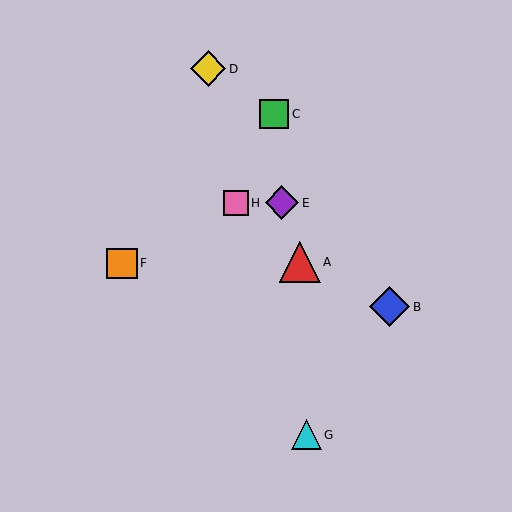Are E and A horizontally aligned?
No, E is at y≈203 and A is at y≈262.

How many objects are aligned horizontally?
2 objects (E, H) are aligned horizontally.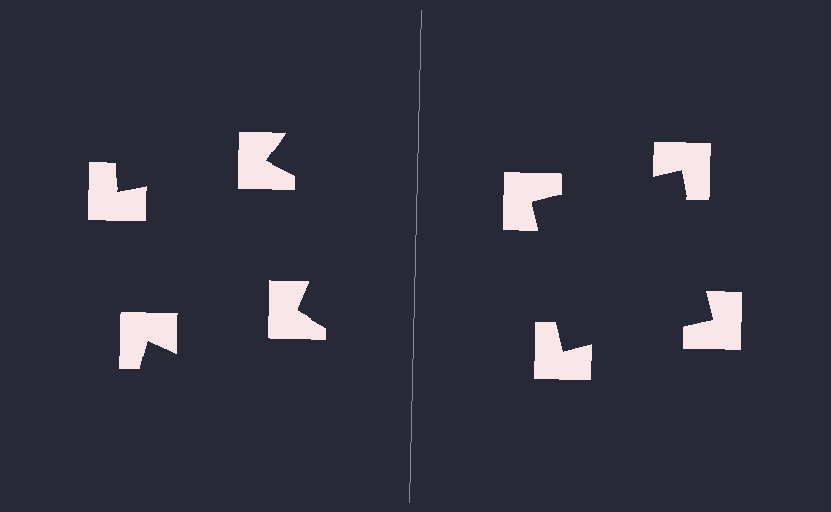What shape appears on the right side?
An illusory square.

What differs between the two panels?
The notched squares are positioned identically on both sides; only the wedge orientations differ. On the right they align to a square; on the left they are misaligned.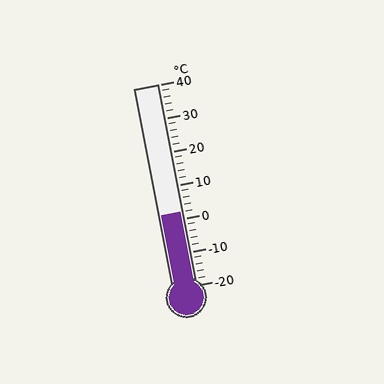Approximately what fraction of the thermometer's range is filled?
The thermometer is filled to approximately 35% of its range.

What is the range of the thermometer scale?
The thermometer scale ranges from -20°C to 40°C.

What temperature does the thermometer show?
The thermometer shows approximately 2°C.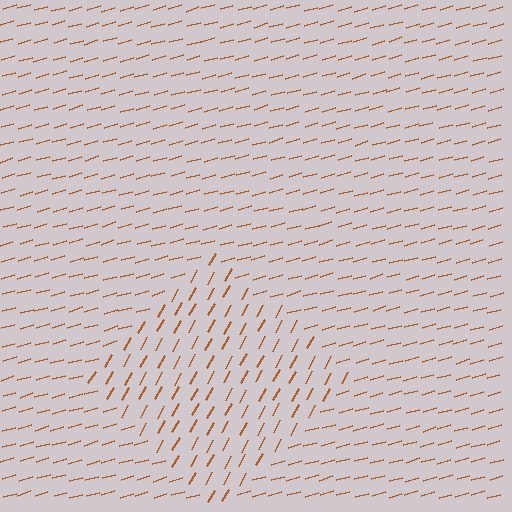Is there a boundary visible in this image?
Yes, there is a texture boundary formed by a change in line orientation.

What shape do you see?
I see a diamond.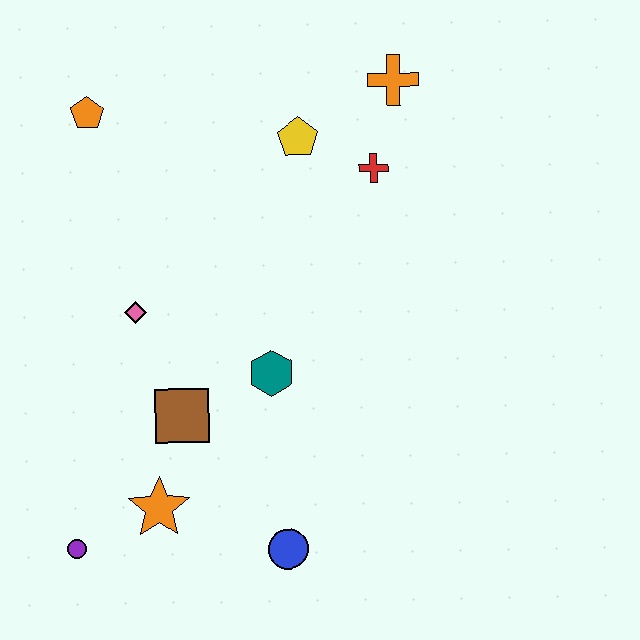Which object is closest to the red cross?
The yellow pentagon is closest to the red cross.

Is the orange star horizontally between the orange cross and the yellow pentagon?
No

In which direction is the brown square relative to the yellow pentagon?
The brown square is below the yellow pentagon.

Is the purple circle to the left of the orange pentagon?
Yes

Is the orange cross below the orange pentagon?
No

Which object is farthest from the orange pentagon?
The blue circle is farthest from the orange pentagon.